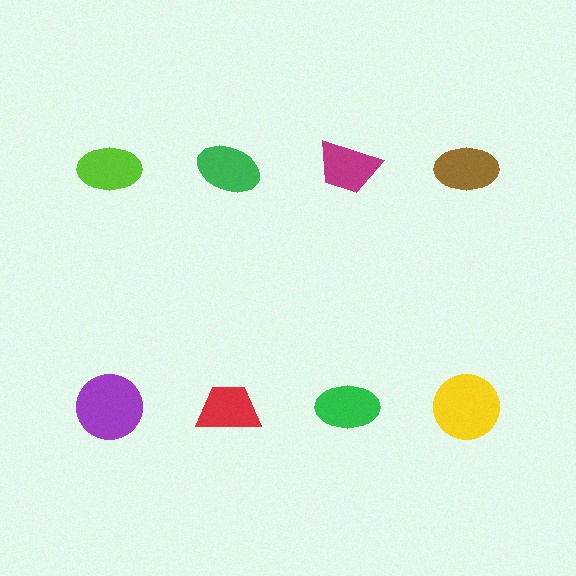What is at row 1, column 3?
A magenta trapezoid.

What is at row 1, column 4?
A brown ellipse.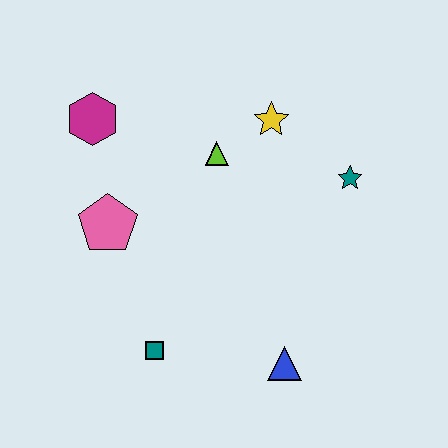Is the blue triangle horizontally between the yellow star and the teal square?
No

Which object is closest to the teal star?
The yellow star is closest to the teal star.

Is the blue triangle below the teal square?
Yes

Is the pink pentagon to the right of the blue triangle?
No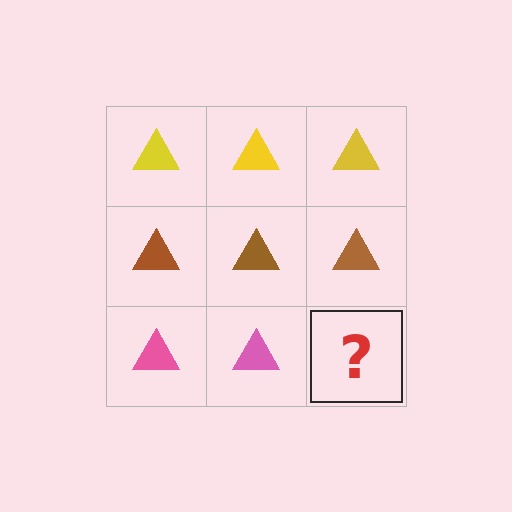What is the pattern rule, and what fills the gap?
The rule is that each row has a consistent color. The gap should be filled with a pink triangle.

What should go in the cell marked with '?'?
The missing cell should contain a pink triangle.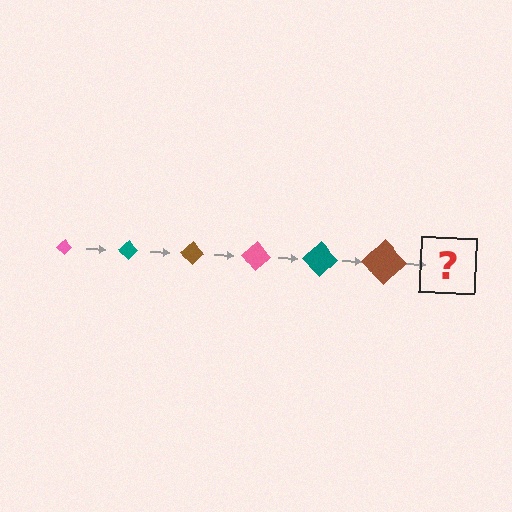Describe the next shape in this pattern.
It should be a pink diamond, larger than the previous one.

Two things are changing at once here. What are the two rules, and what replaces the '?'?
The two rules are that the diamond grows larger each step and the color cycles through pink, teal, and brown. The '?' should be a pink diamond, larger than the previous one.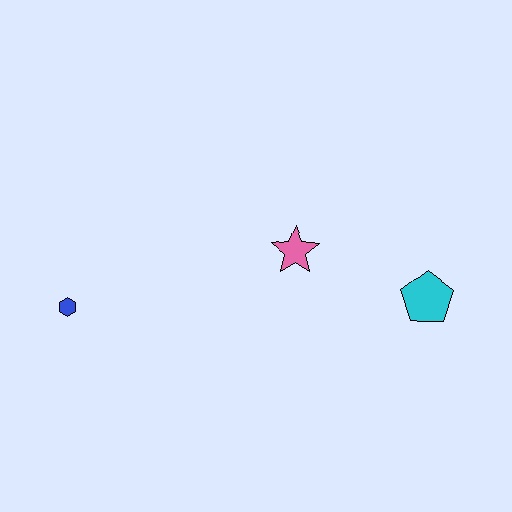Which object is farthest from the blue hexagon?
The cyan pentagon is farthest from the blue hexagon.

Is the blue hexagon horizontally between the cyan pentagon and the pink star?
No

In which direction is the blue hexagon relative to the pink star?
The blue hexagon is to the left of the pink star.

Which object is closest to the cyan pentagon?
The pink star is closest to the cyan pentagon.